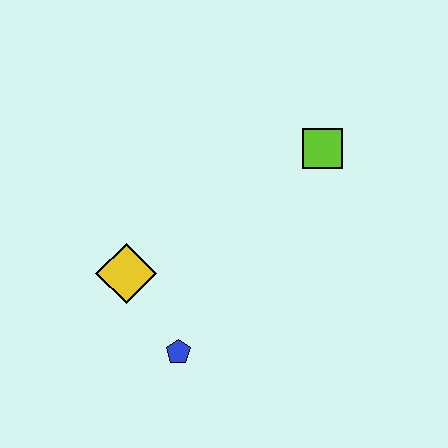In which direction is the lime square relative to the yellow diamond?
The lime square is to the right of the yellow diamond.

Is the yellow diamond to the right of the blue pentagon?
No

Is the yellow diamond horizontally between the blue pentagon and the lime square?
No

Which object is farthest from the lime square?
The blue pentagon is farthest from the lime square.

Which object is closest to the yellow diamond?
The blue pentagon is closest to the yellow diamond.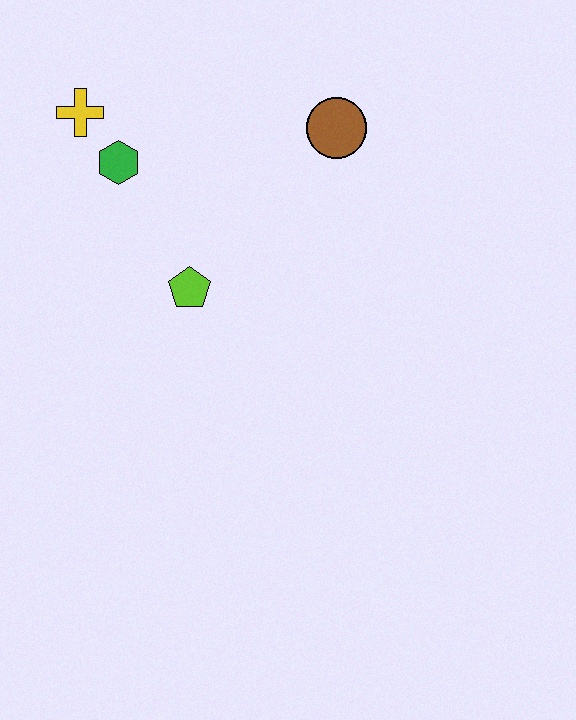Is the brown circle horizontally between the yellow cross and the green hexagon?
No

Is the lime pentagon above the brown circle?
No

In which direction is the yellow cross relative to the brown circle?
The yellow cross is to the left of the brown circle.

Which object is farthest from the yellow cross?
The brown circle is farthest from the yellow cross.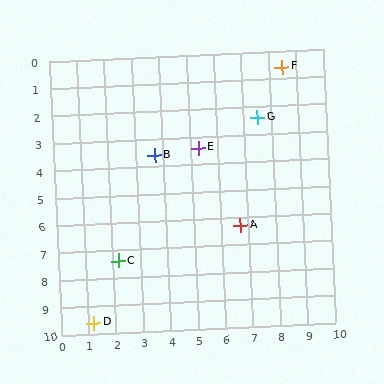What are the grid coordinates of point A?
Point A is at approximately (6.7, 6.3).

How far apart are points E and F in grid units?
Points E and F are about 4.3 grid units apart.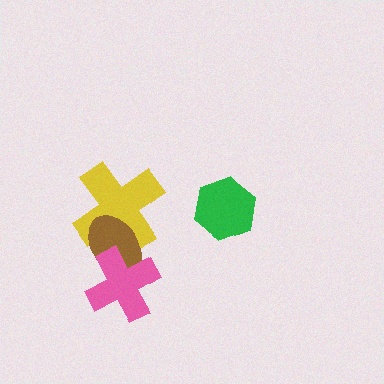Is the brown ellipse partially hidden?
Yes, it is partially covered by another shape.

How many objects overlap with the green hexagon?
0 objects overlap with the green hexagon.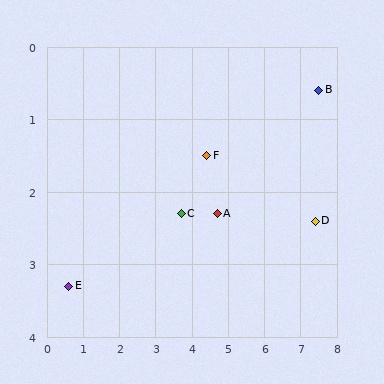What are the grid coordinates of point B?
Point B is at approximately (7.5, 0.6).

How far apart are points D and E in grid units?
Points D and E are about 6.9 grid units apart.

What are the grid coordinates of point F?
Point F is at approximately (4.4, 1.5).